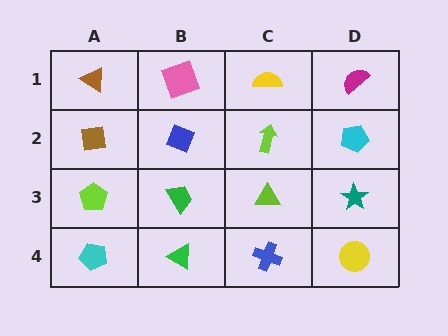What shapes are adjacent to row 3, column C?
A lime arrow (row 2, column C), a blue cross (row 4, column C), a green trapezoid (row 3, column B), a teal star (row 3, column D).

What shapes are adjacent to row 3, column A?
A brown square (row 2, column A), a cyan pentagon (row 4, column A), a green trapezoid (row 3, column B).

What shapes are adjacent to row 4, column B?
A green trapezoid (row 3, column B), a cyan pentagon (row 4, column A), a blue cross (row 4, column C).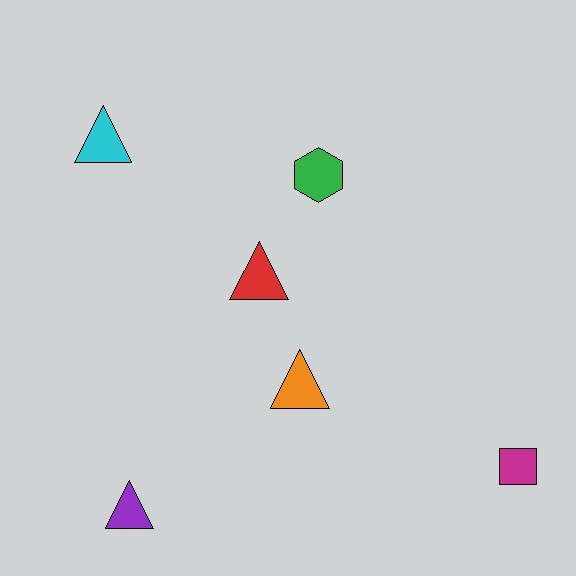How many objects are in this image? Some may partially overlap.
There are 6 objects.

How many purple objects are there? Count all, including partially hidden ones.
There is 1 purple object.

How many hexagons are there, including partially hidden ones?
There is 1 hexagon.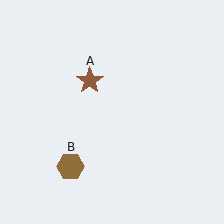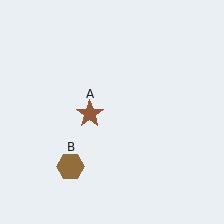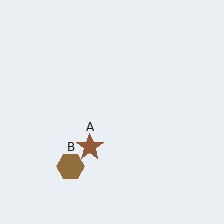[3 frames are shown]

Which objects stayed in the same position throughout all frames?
Brown hexagon (object B) remained stationary.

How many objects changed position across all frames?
1 object changed position: brown star (object A).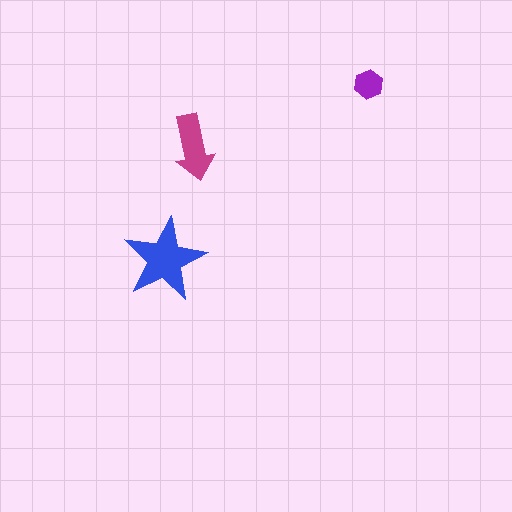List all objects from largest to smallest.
The blue star, the magenta arrow, the purple hexagon.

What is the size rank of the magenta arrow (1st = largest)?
2nd.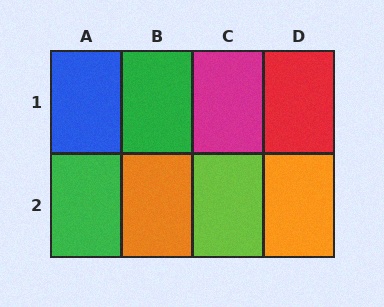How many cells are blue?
1 cell is blue.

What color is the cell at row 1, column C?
Magenta.